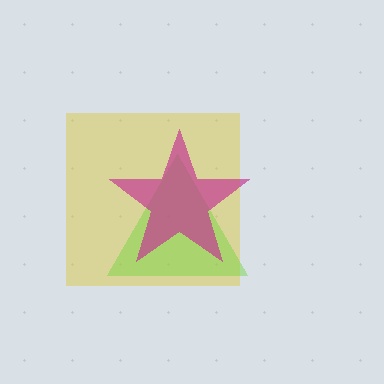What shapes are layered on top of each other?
The layered shapes are: a yellow square, a lime triangle, a magenta star.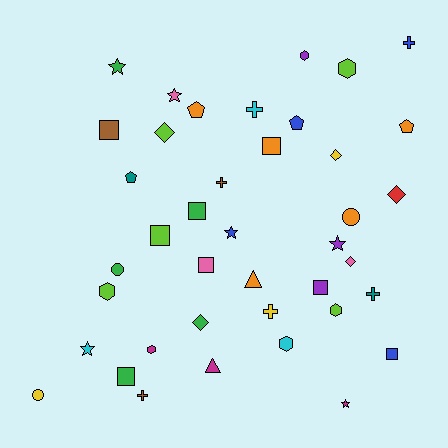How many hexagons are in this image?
There are 6 hexagons.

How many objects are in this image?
There are 40 objects.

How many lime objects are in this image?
There are 5 lime objects.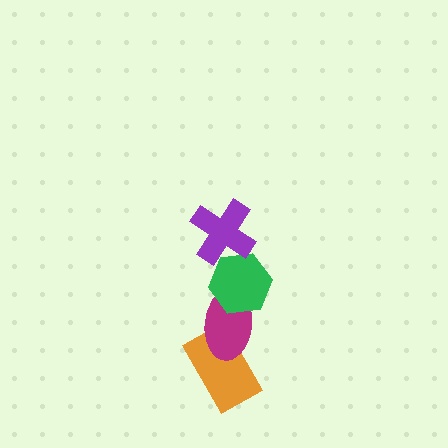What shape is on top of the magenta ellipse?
The green hexagon is on top of the magenta ellipse.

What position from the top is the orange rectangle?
The orange rectangle is 4th from the top.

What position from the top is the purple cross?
The purple cross is 1st from the top.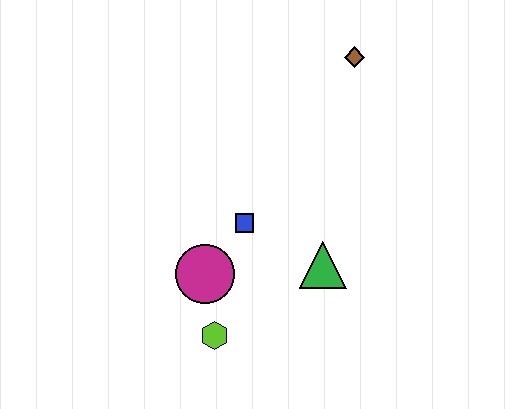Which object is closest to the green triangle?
The blue square is closest to the green triangle.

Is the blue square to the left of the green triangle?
Yes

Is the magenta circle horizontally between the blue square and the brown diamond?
No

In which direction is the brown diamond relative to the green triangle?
The brown diamond is above the green triangle.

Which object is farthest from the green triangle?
The brown diamond is farthest from the green triangle.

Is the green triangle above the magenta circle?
Yes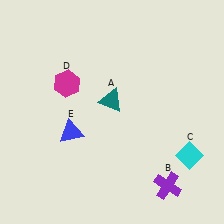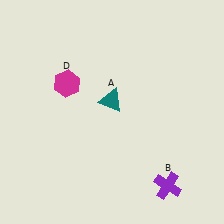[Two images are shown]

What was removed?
The blue triangle (E), the cyan diamond (C) were removed in Image 2.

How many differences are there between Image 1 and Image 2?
There are 2 differences between the two images.